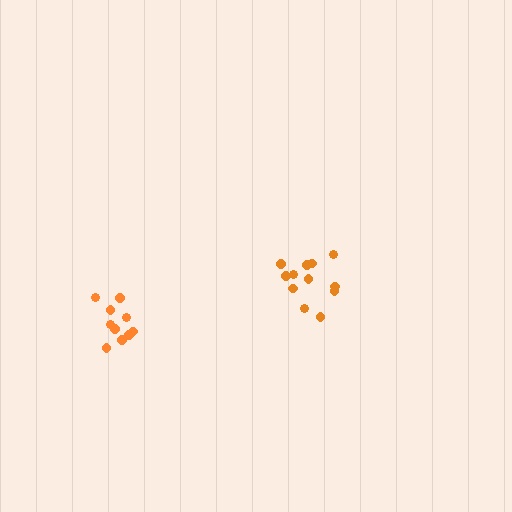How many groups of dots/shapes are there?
There are 2 groups.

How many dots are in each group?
Group 1: 12 dots, Group 2: 10 dots (22 total).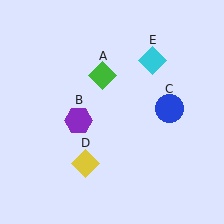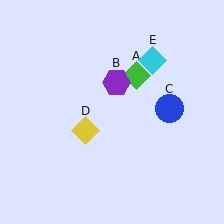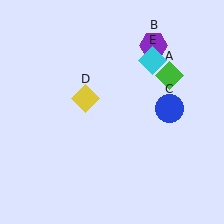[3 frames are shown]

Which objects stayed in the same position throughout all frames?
Blue circle (object C) and cyan diamond (object E) remained stationary.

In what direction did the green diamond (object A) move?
The green diamond (object A) moved right.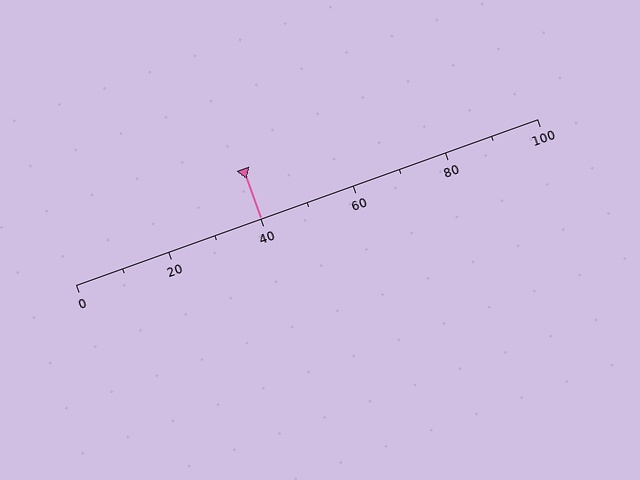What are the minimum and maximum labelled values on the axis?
The axis runs from 0 to 100.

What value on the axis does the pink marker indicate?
The marker indicates approximately 40.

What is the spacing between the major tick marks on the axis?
The major ticks are spaced 20 apart.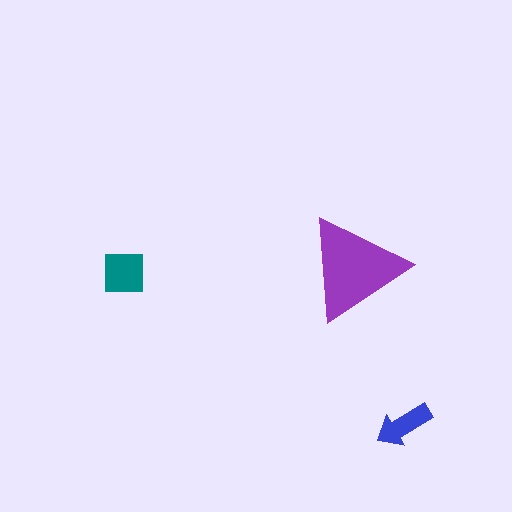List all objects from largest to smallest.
The purple triangle, the teal square, the blue arrow.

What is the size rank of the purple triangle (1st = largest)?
1st.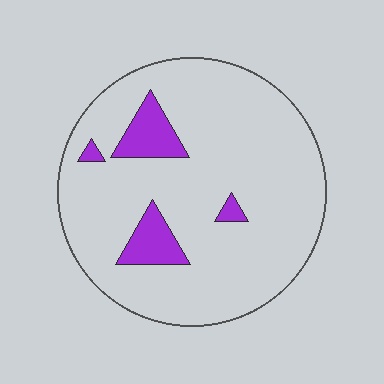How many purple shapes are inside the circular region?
4.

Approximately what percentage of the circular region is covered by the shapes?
Approximately 10%.